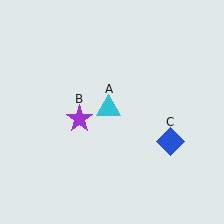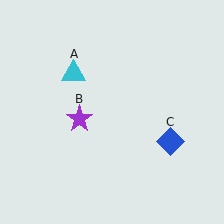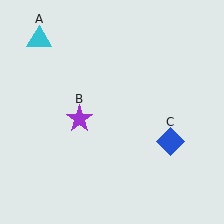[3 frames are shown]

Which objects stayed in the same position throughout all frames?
Purple star (object B) and blue diamond (object C) remained stationary.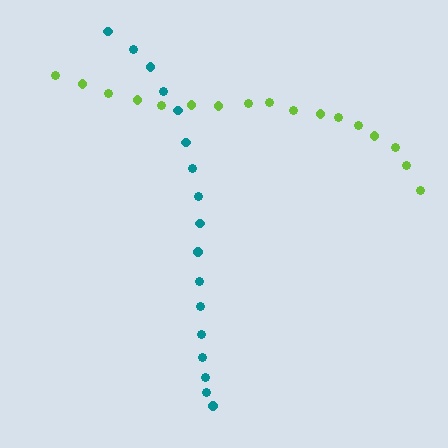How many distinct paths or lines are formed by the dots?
There are 2 distinct paths.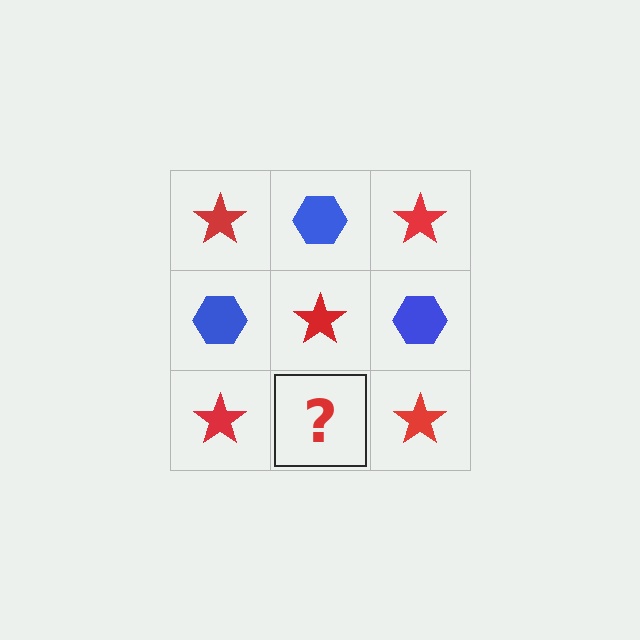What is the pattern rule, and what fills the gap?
The rule is that it alternates red star and blue hexagon in a checkerboard pattern. The gap should be filled with a blue hexagon.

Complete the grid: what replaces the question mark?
The question mark should be replaced with a blue hexagon.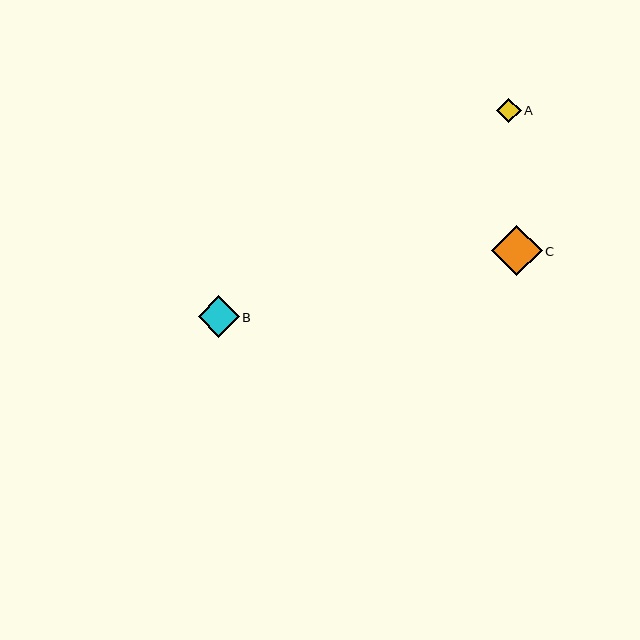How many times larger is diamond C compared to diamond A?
Diamond C is approximately 2.1 times the size of diamond A.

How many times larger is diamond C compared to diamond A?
Diamond C is approximately 2.1 times the size of diamond A.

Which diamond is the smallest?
Diamond A is the smallest with a size of approximately 24 pixels.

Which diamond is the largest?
Diamond C is the largest with a size of approximately 51 pixels.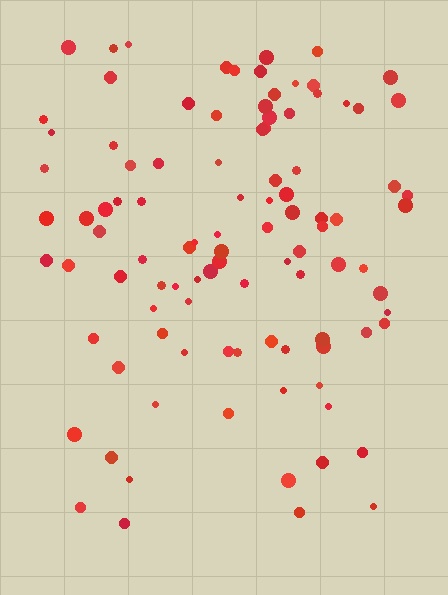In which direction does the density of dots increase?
From bottom to top, with the top side densest.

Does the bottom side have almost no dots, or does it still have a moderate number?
Still a moderate number, just noticeably fewer than the top.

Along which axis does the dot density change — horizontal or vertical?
Vertical.